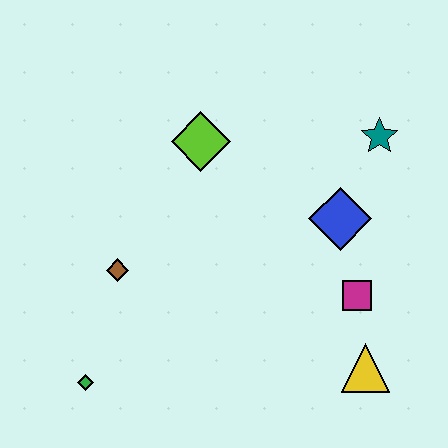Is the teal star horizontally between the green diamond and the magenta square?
No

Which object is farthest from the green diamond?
The teal star is farthest from the green diamond.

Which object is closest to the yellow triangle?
The magenta square is closest to the yellow triangle.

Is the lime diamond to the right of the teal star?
No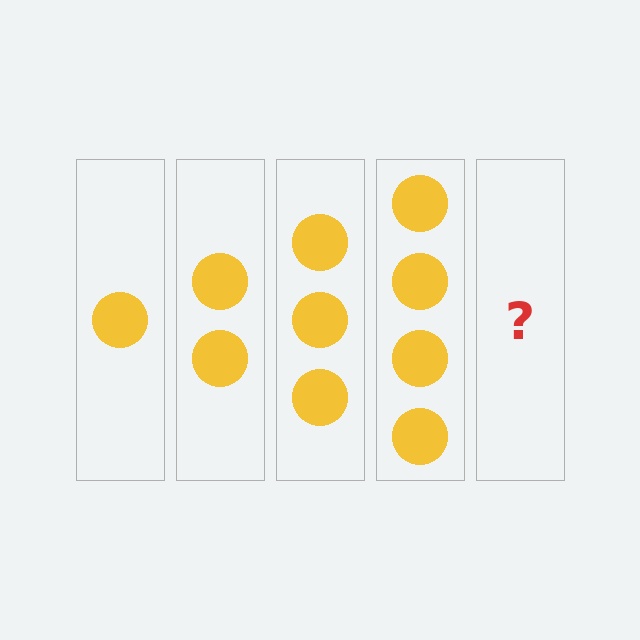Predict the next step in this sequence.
The next step is 5 circles.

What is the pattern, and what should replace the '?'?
The pattern is that each step adds one more circle. The '?' should be 5 circles.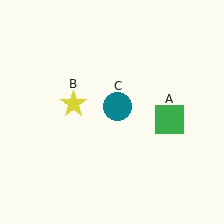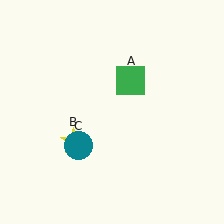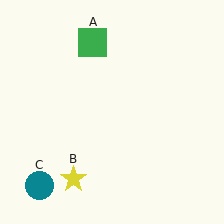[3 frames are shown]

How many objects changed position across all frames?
3 objects changed position: green square (object A), yellow star (object B), teal circle (object C).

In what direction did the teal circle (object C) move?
The teal circle (object C) moved down and to the left.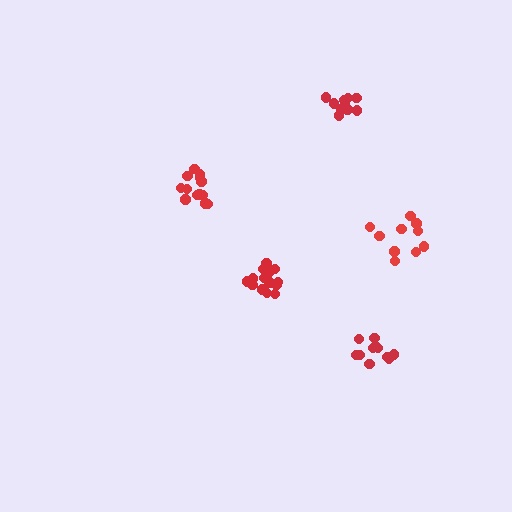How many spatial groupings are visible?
There are 5 spatial groupings.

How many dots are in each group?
Group 1: 13 dots, Group 2: 10 dots, Group 3: 10 dots, Group 4: 11 dots, Group 5: 14 dots (58 total).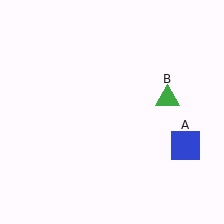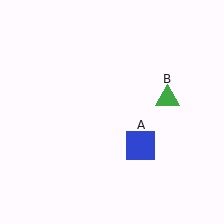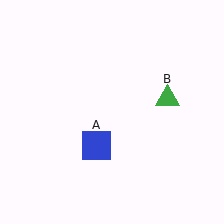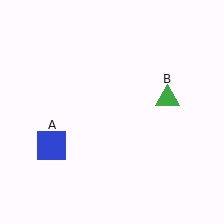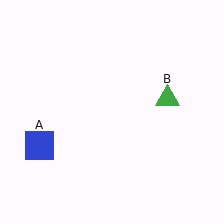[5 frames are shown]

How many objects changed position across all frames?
1 object changed position: blue square (object A).